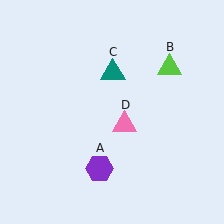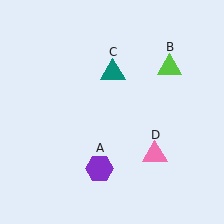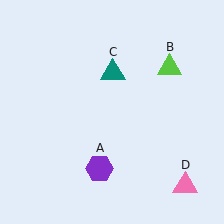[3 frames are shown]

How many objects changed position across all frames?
1 object changed position: pink triangle (object D).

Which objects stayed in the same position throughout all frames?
Purple hexagon (object A) and lime triangle (object B) and teal triangle (object C) remained stationary.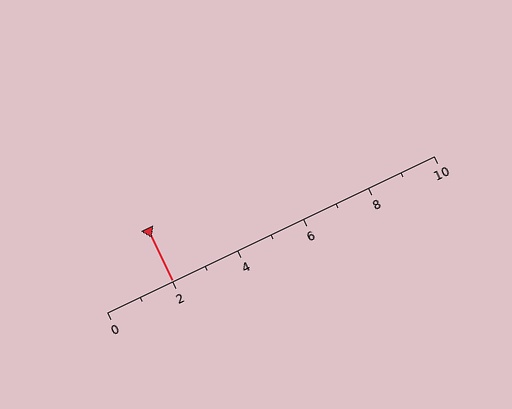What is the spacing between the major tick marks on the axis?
The major ticks are spaced 2 apart.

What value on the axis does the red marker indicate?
The marker indicates approximately 2.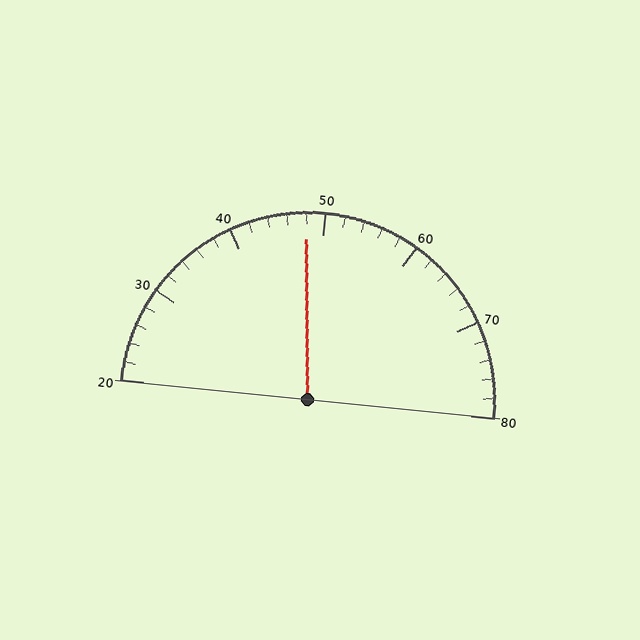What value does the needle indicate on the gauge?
The needle indicates approximately 48.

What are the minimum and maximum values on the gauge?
The gauge ranges from 20 to 80.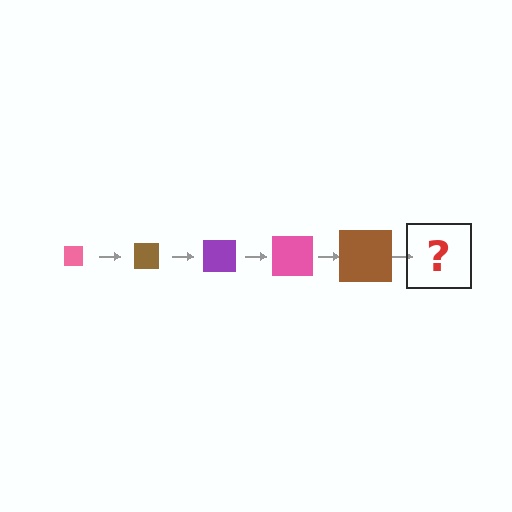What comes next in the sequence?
The next element should be a purple square, larger than the previous one.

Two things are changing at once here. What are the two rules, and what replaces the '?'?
The two rules are that the square grows larger each step and the color cycles through pink, brown, and purple. The '?' should be a purple square, larger than the previous one.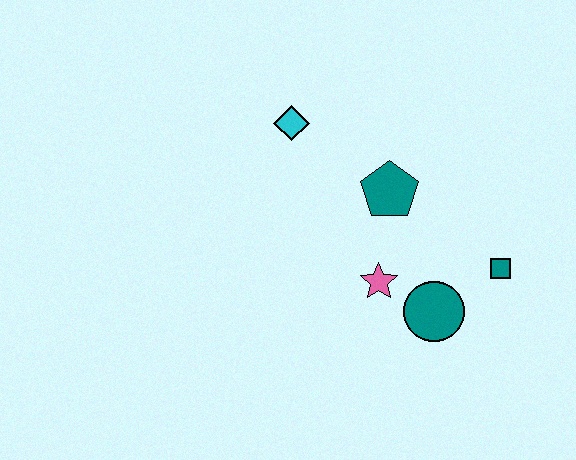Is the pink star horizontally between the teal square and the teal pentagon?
No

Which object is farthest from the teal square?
The cyan diamond is farthest from the teal square.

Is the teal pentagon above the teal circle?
Yes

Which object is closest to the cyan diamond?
The teal pentagon is closest to the cyan diamond.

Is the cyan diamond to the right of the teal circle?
No